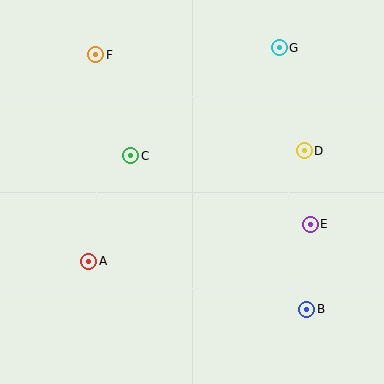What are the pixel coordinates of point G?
Point G is at (279, 48).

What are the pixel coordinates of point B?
Point B is at (307, 310).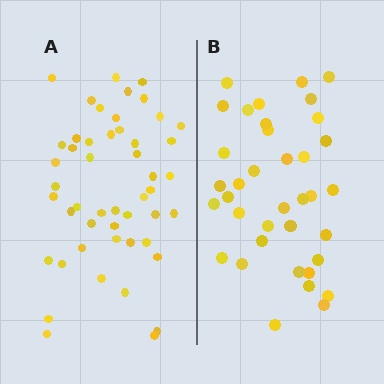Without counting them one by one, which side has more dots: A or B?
Region A (the left region) has more dots.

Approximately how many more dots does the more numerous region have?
Region A has roughly 12 or so more dots than region B.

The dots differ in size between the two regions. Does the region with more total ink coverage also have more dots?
No. Region B has more total ink coverage because its dots are larger, but region A actually contains more individual dots. Total area can be misleading — the number of items is what matters here.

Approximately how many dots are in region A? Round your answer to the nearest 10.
About 50 dots. (The exact count is 49, which rounds to 50.)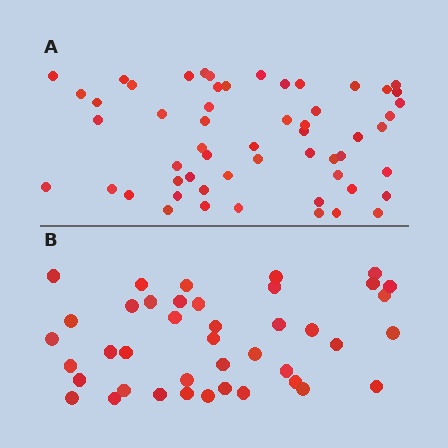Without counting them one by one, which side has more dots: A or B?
Region A (the top region) has more dots.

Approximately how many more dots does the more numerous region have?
Region A has approximately 15 more dots than region B.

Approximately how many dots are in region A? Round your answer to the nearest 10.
About 60 dots. (The exact count is 56, which rounds to 60.)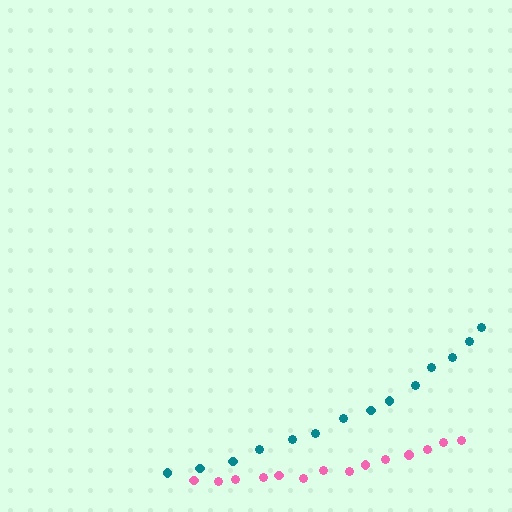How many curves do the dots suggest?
There are 2 distinct paths.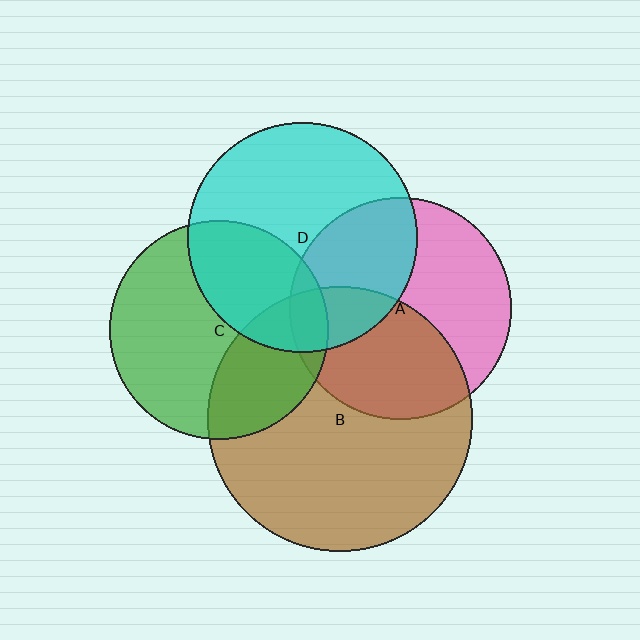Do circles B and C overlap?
Yes.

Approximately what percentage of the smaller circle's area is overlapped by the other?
Approximately 30%.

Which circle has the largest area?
Circle B (brown).